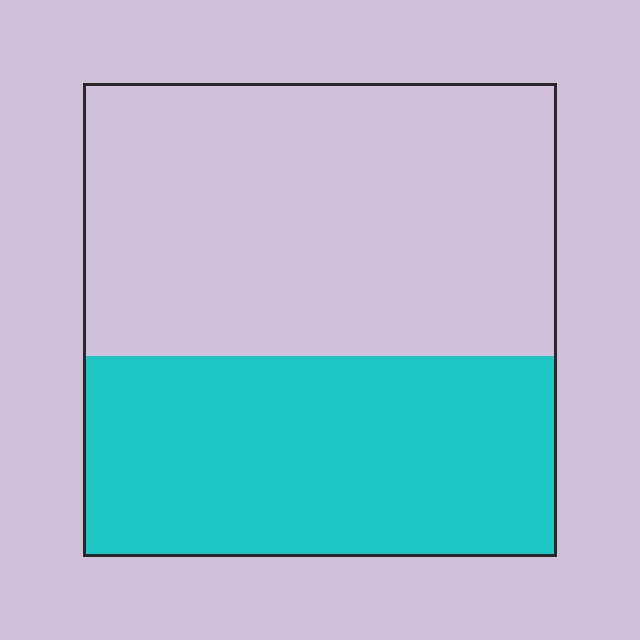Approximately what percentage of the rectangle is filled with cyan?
Approximately 40%.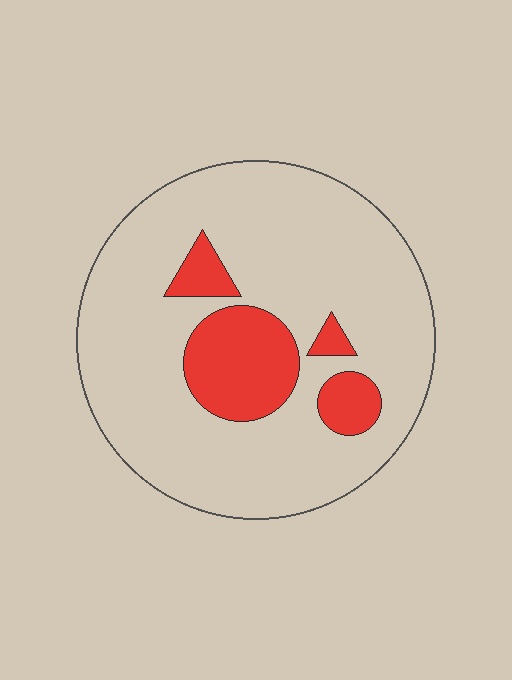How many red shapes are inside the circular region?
4.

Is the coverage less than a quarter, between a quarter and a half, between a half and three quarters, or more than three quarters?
Less than a quarter.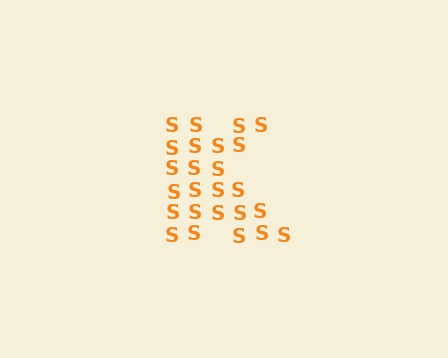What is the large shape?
The large shape is the letter K.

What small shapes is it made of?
It is made of small letter S's.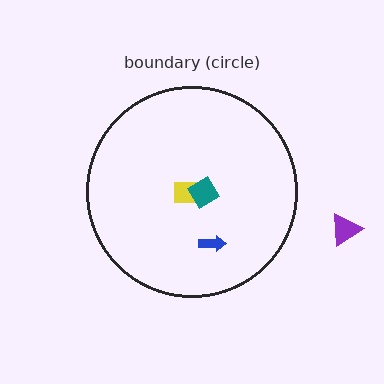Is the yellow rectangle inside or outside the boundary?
Inside.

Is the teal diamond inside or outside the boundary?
Inside.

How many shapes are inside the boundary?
3 inside, 1 outside.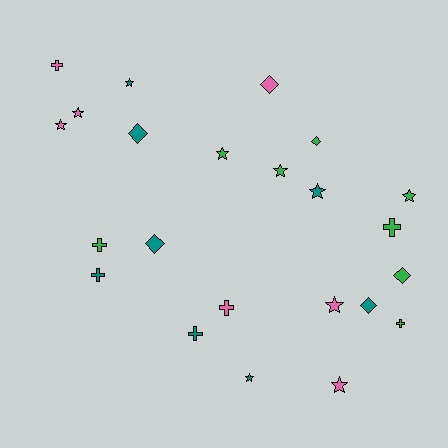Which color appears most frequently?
Teal, with 8 objects.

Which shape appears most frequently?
Star, with 10 objects.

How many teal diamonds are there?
There are 3 teal diamonds.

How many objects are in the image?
There are 23 objects.